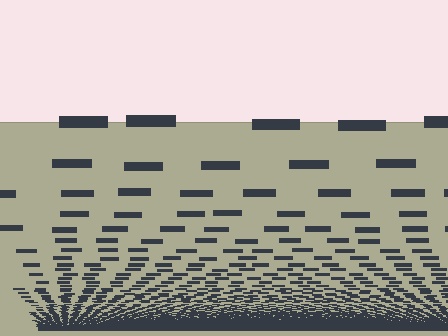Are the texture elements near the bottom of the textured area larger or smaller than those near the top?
Smaller. The gradient is inverted — elements near the bottom are smaller and denser.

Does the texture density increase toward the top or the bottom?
Density increases toward the bottom.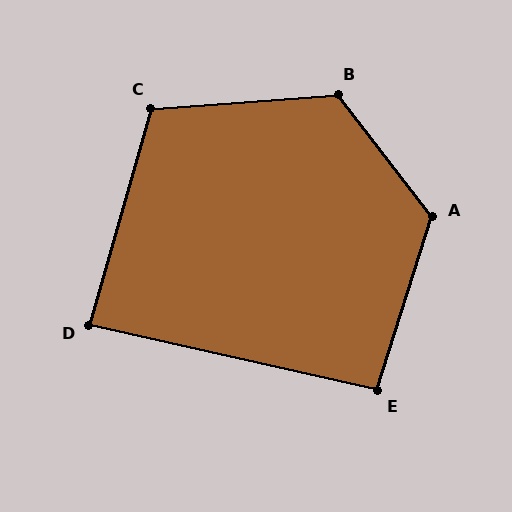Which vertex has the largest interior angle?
A, at approximately 125 degrees.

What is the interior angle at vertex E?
Approximately 95 degrees (obtuse).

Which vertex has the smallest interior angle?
D, at approximately 87 degrees.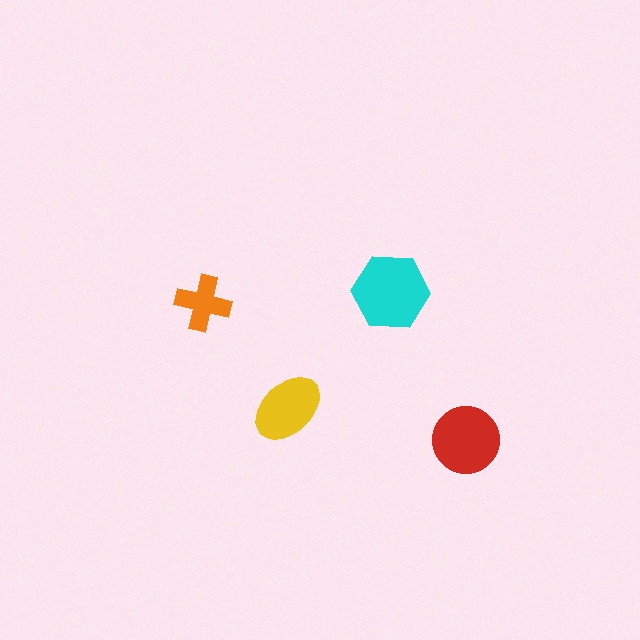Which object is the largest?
The cyan hexagon.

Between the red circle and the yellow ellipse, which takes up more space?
The red circle.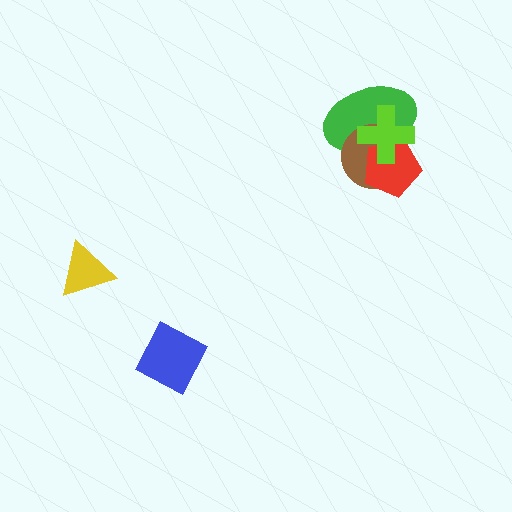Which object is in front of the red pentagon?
The lime cross is in front of the red pentagon.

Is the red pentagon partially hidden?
Yes, it is partially covered by another shape.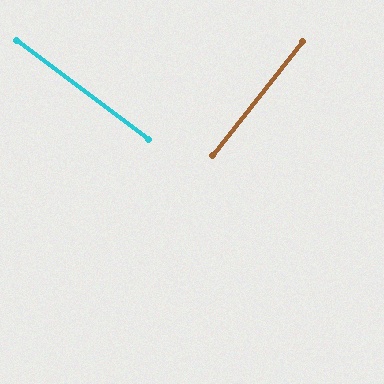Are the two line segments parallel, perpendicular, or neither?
Perpendicular — they meet at approximately 89°.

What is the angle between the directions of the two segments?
Approximately 89 degrees.